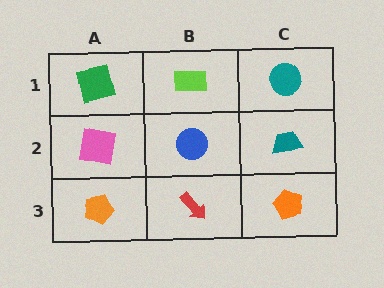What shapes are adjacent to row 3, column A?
A pink square (row 2, column A), a red arrow (row 3, column B).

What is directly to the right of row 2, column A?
A blue circle.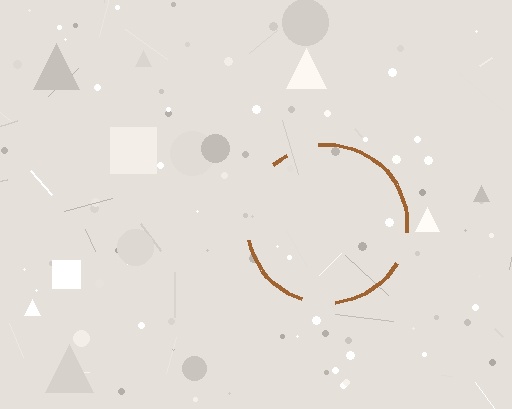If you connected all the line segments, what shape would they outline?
They would outline a circle.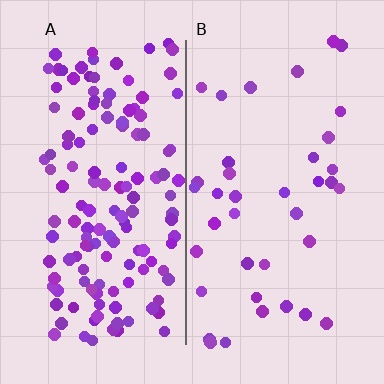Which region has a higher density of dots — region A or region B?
A (the left).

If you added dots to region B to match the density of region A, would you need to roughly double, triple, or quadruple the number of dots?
Approximately quadruple.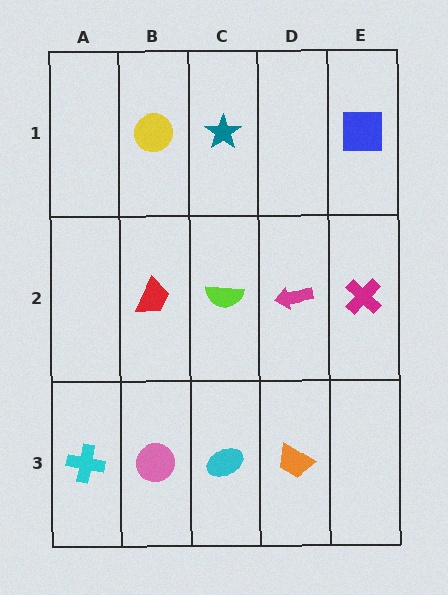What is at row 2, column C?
A lime semicircle.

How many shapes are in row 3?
4 shapes.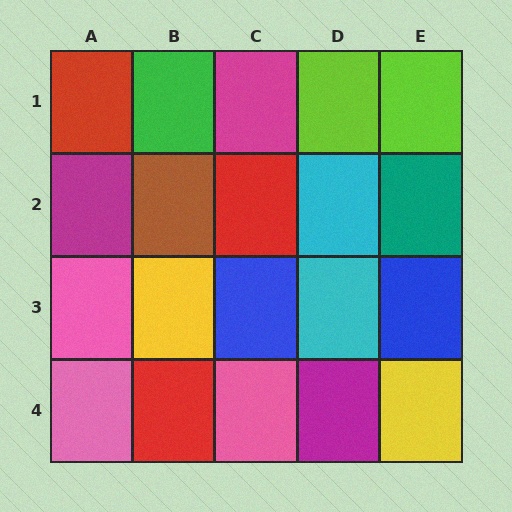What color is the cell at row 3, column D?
Cyan.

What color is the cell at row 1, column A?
Red.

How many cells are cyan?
2 cells are cyan.